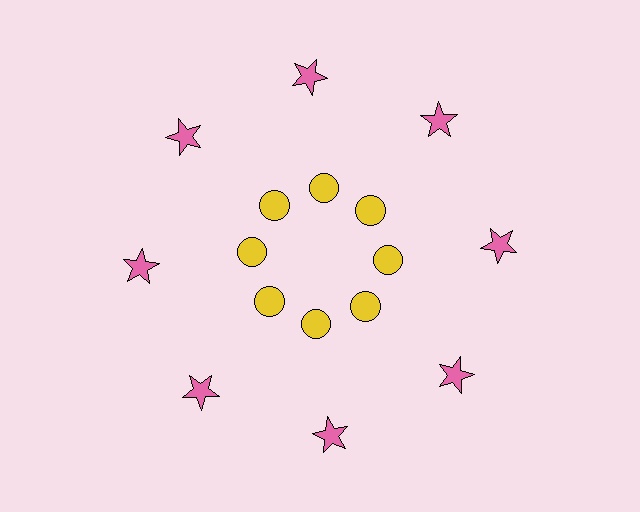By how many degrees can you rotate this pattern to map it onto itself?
The pattern maps onto itself every 45 degrees of rotation.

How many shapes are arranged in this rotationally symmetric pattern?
There are 16 shapes, arranged in 8 groups of 2.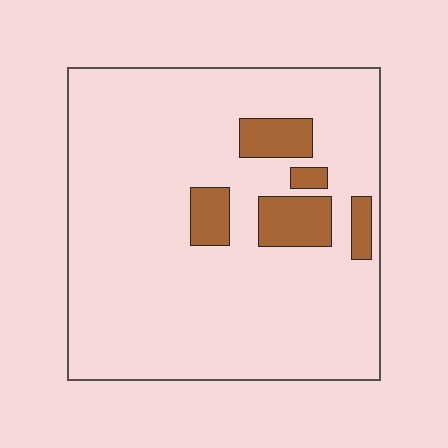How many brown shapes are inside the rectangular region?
5.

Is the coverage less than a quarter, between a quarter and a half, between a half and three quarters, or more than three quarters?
Less than a quarter.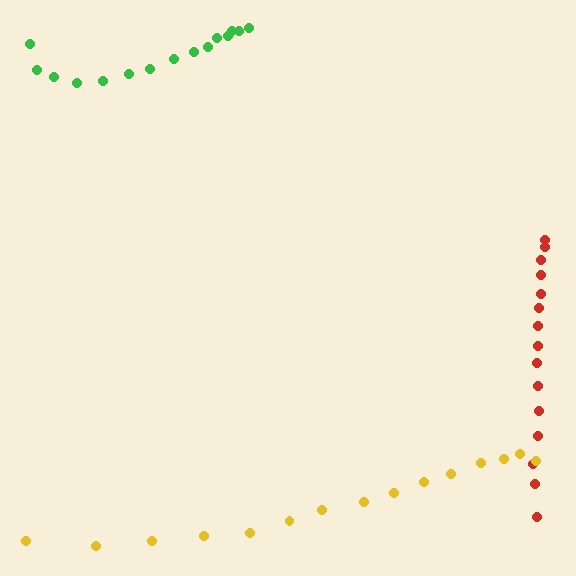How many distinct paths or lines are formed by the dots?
There are 3 distinct paths.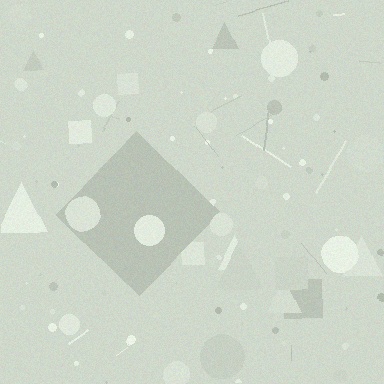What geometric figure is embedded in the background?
A diamond is embedded in the background.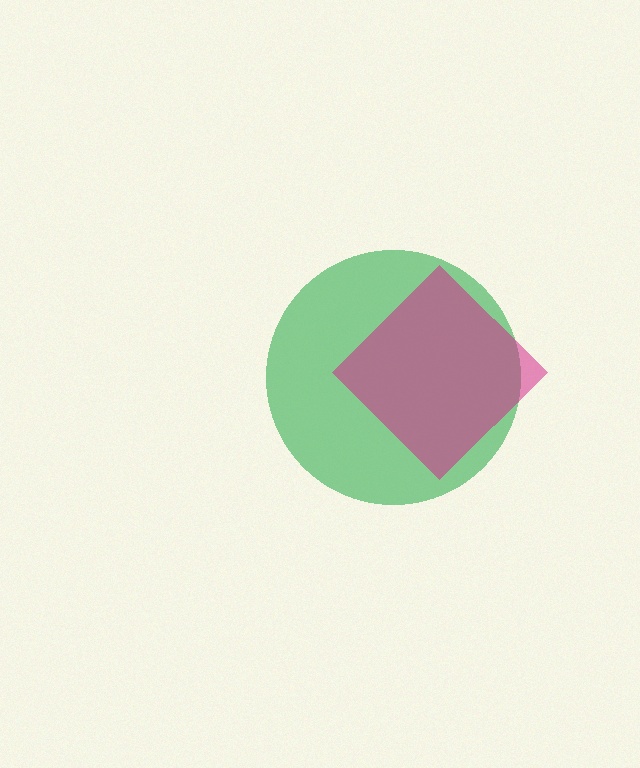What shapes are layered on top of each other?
The layered shapes are: a green circle, a magenta diamond.